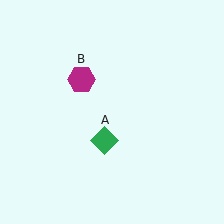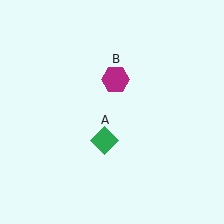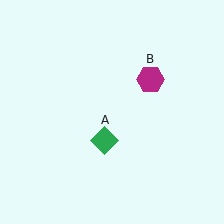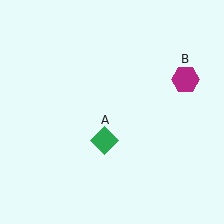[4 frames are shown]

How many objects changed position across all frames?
1 object changed position: magenta hexagon (object B).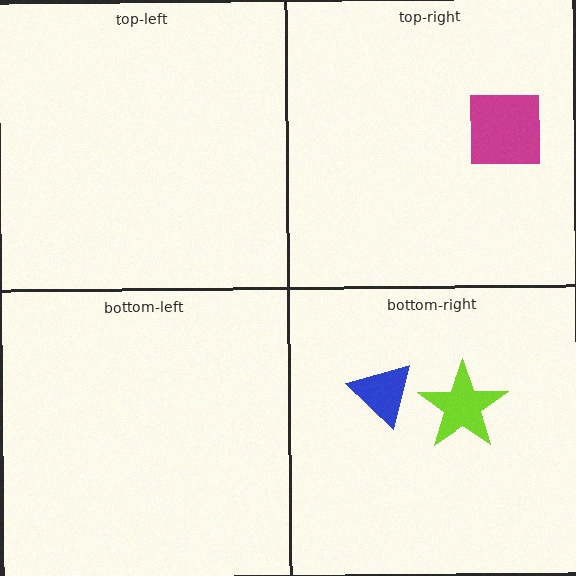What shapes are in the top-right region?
The magenta square.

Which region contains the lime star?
The bottom-right region.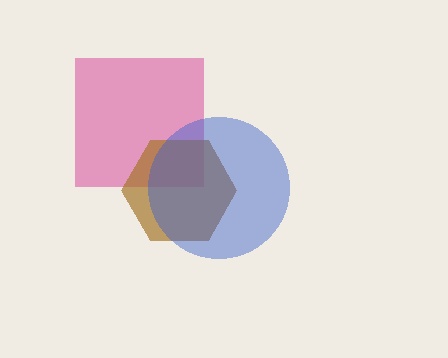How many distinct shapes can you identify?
There are 3 distinct shapes: a magenta square, a brown hexagon, a blue circle.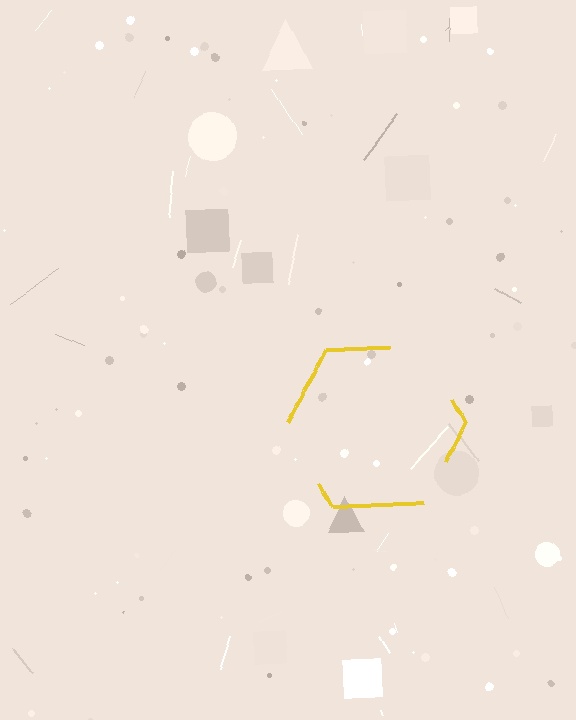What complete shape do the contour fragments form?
The contour fragments form a hexagon.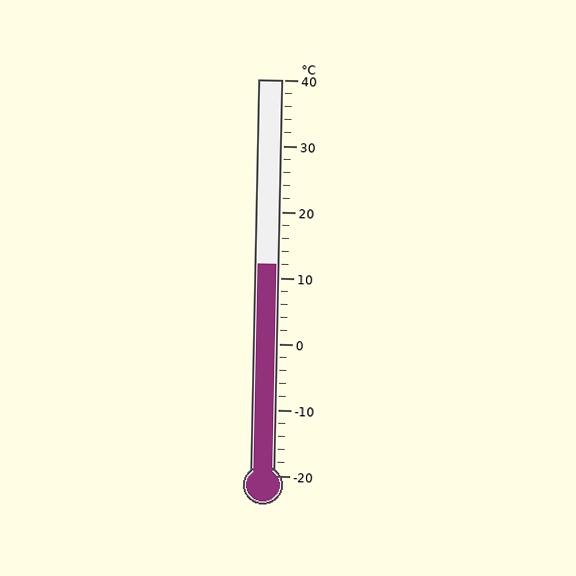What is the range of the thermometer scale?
The thermometer scale ranges from -20°C to 40°C.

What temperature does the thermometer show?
The thermometer shows approximately 12°C.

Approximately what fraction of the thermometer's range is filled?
The thermometer is filled to approximately 55% of its range.